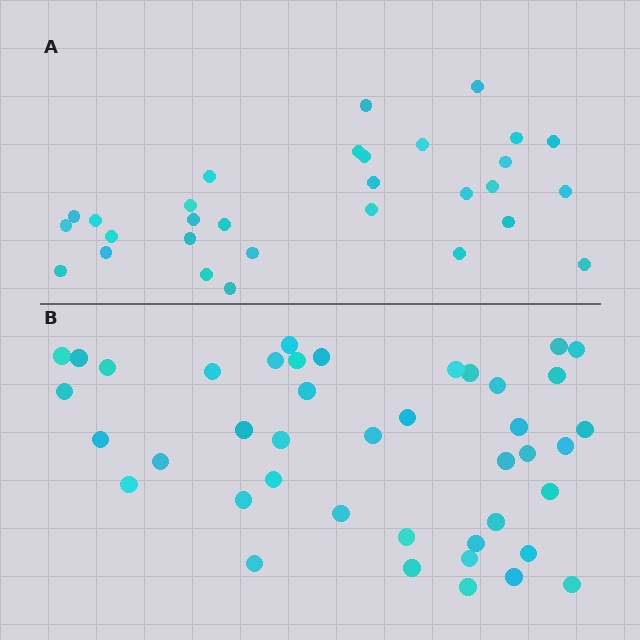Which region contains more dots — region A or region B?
Region B (the bottom region) has more dots.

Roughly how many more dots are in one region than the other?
Region B has roughly 12 or so more dots than region A.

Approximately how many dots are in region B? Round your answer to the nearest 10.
About 40 dots. (The exact count is 42, which rounds to 40.)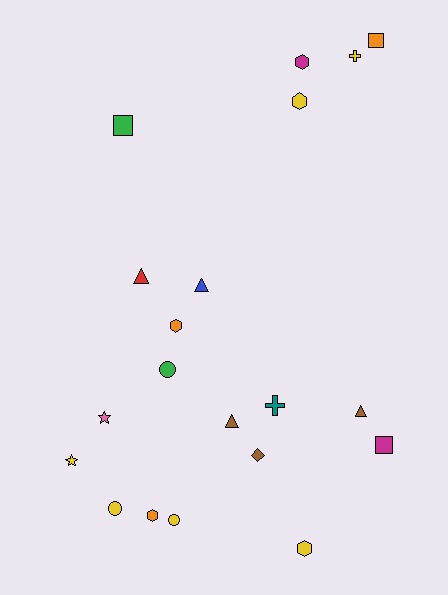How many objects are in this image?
There are 20 objects.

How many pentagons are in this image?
There are no pentagons.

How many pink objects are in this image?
There is 1 pink object.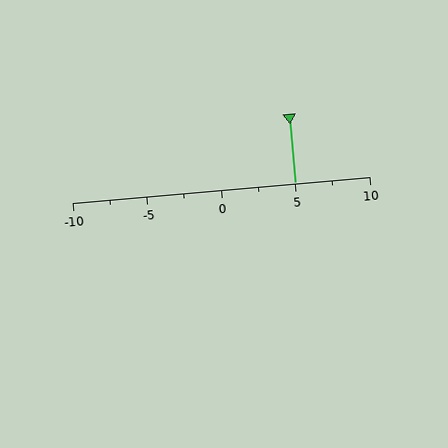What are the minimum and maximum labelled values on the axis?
The axis runs from -10 to 10.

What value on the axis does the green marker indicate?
The marker indicates approximately 5.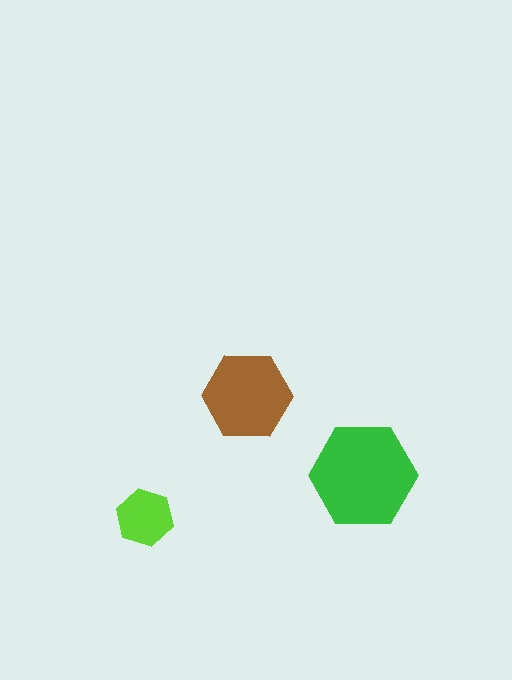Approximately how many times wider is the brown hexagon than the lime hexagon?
About 1.5 times wider.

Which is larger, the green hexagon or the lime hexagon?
The green one.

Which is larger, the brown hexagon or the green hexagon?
The green one.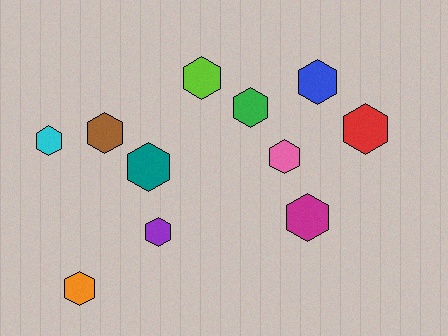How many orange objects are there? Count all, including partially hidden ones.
There is 1 orange object.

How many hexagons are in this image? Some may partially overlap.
There are 11 hexagons.